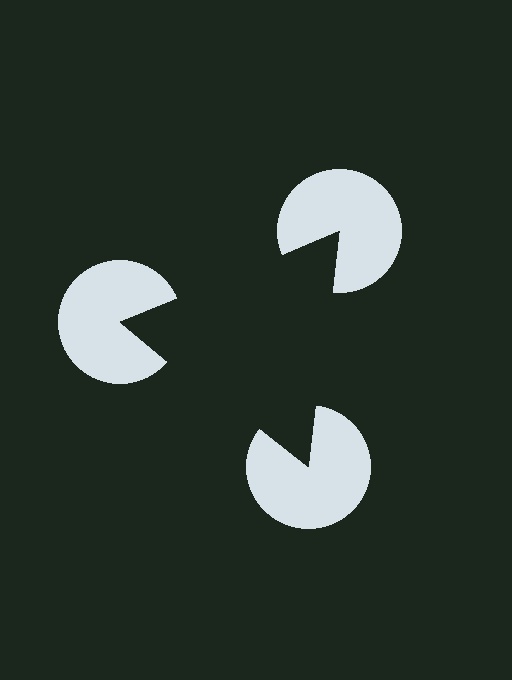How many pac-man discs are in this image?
There are 3 — one at each vertex of the illusory triangle.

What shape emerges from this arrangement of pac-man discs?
An illusory triangle — its edges are inferred from the aligned wedge cuts in the pac-man discs, not physically drawn.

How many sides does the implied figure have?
3 sides.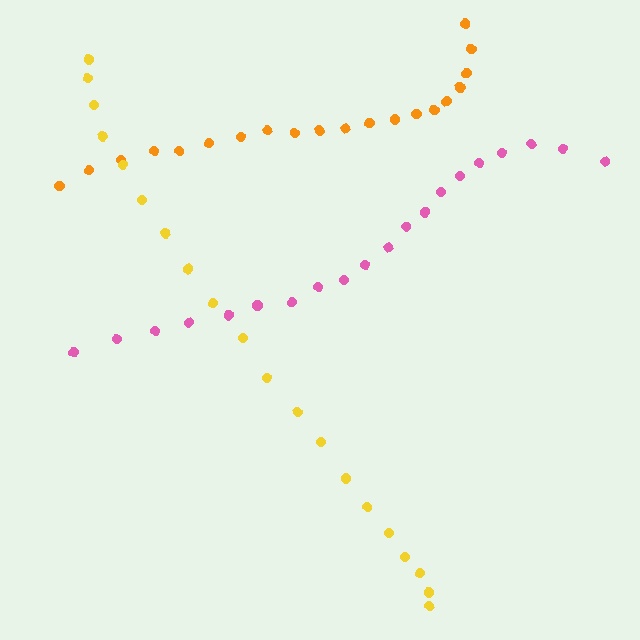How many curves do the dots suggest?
There are 3 distinct paths.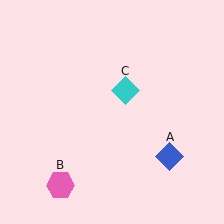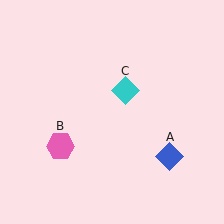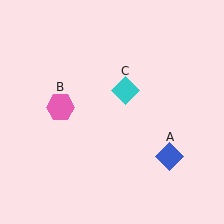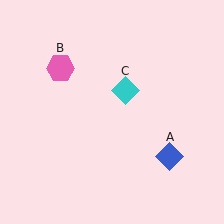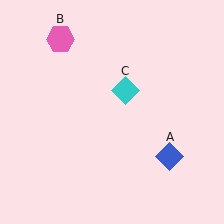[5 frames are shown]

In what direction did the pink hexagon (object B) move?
The pink hexagon (object B) moved up.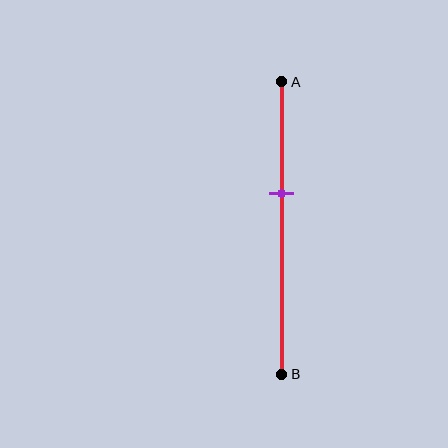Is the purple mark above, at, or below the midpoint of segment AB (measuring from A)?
The purple mark is above the midpoint of segment AB.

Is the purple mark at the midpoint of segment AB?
No, the mark is at about 40% from A, not at the 50% midpoint.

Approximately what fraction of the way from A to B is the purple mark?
The purple mark is approximately 40% of the way from A to B.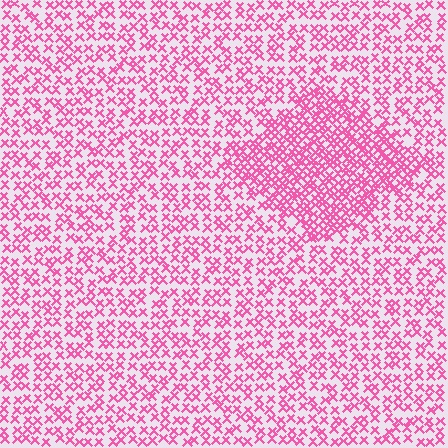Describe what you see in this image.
The image contains small pink elements arranged at two different densities. A diamond-shaped region is visible where the elements are more densely packed than the surrounding area.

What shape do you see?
I see a diamond.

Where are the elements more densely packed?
The elements are more densely packed inside the diamond boundary.